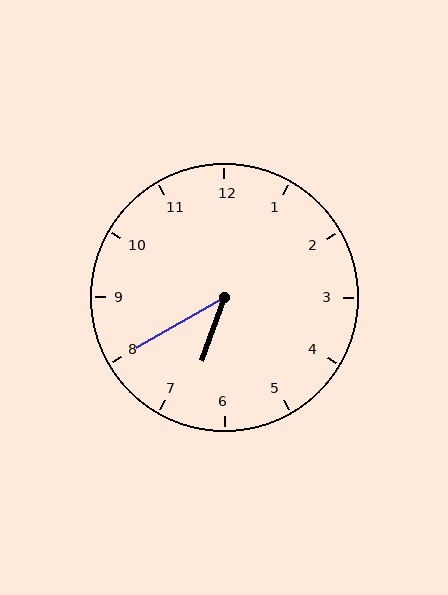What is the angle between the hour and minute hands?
Approximately 40 degrees.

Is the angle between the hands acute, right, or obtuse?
It is acute.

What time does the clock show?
6:40.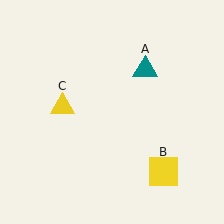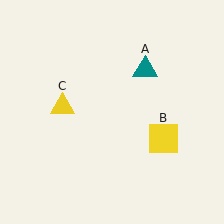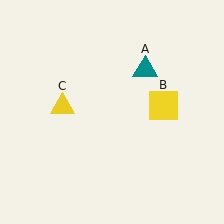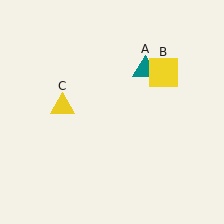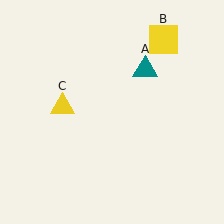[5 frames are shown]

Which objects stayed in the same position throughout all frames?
Teal triangle (object A) and yellow triangle (object C) remained stationary.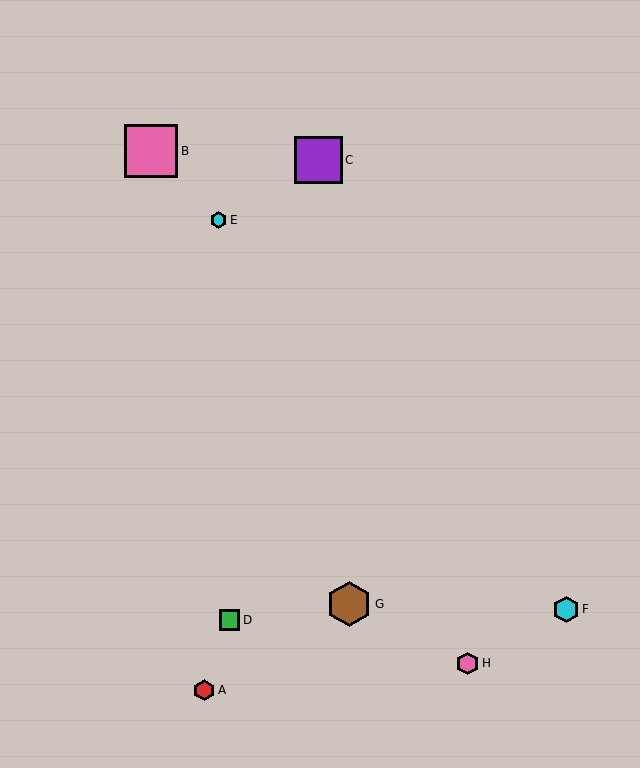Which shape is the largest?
The pink square (labeled B) is the largest.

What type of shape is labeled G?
Shape G is a brown hexagon.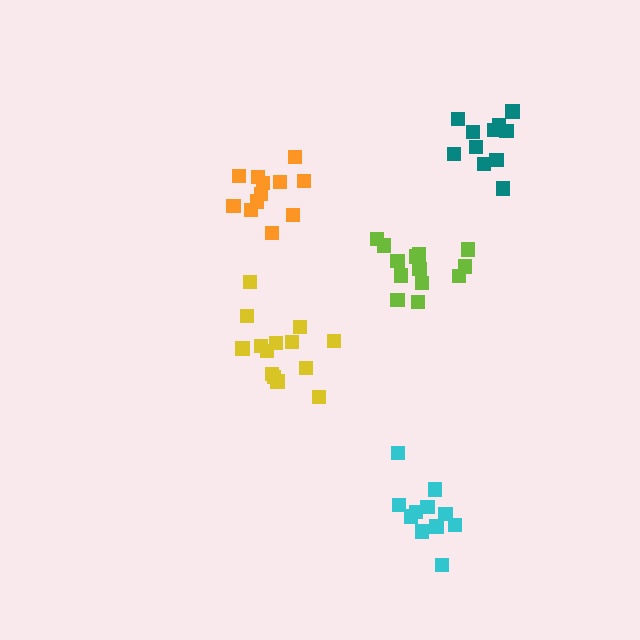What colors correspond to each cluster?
The clusters are colored: lime, cyan, yellow, teal, orange.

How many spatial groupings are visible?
There are 5 spatial groupings.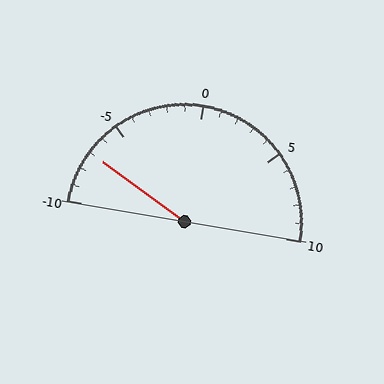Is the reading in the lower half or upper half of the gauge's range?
The reading is in the lower half of the range (-10 to 10).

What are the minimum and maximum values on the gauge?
The gauge ranges from -10 to 10.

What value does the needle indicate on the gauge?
The needle indicates approximately -7.